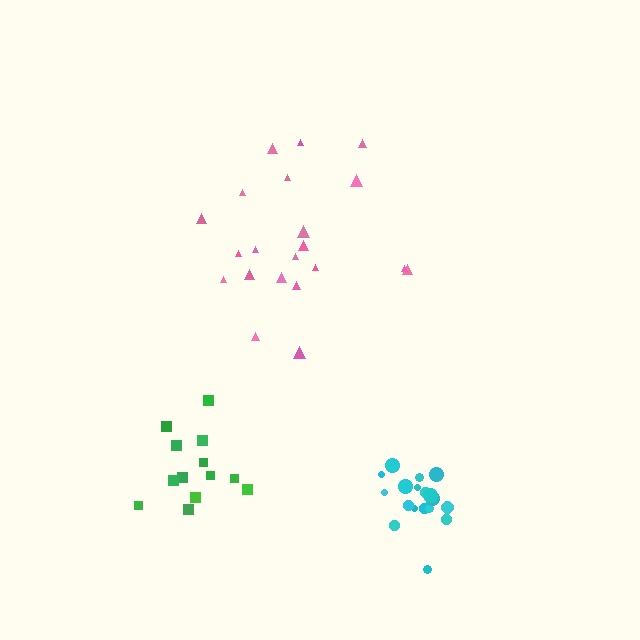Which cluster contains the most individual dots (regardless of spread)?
Pink (21).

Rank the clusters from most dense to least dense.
cyan, green, pink.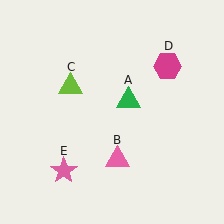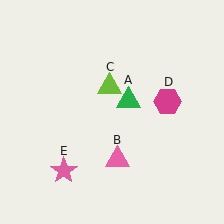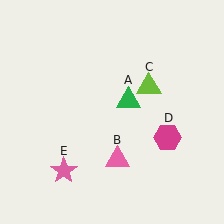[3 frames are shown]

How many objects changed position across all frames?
2 objects changed position: lime triangle (object C), magenta hexagon (object D).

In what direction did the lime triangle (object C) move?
The lime triangle (object C) moved right.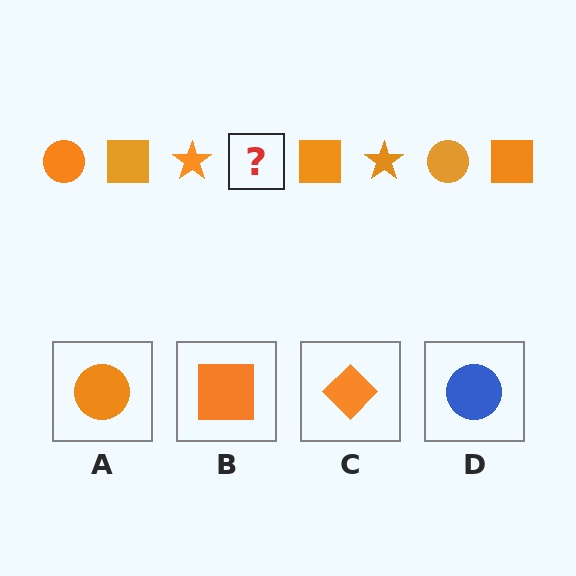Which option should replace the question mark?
Option A.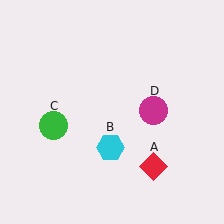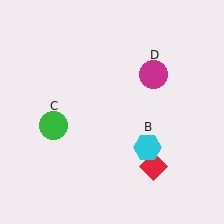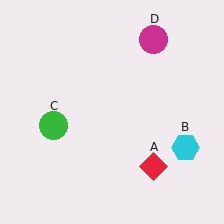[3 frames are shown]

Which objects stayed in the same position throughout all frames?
Red diamond (object A) and green circle (object C) remained stationary.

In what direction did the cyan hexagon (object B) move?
The cyan hexagon (object B) moved right.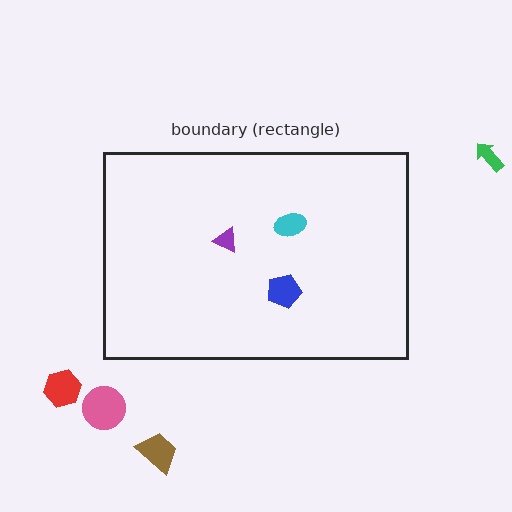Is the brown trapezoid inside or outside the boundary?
Outside.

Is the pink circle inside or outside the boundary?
Outside.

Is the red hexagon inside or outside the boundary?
Outside.